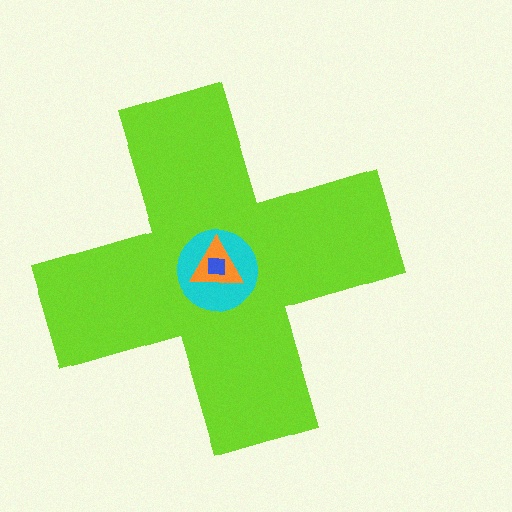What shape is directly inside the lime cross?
The cyan circle.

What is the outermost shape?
The lime cross.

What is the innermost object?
The blue square.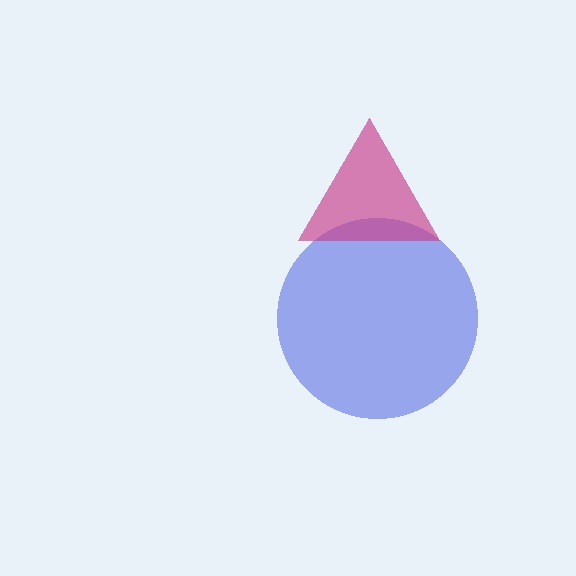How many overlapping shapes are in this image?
There are 2 overlapping shapes in the image.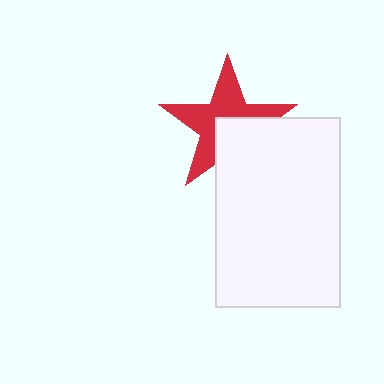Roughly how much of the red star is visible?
About half of it is visible (roughly 62%).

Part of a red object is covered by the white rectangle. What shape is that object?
It is a star.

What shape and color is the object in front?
The object in front is a white rectangle.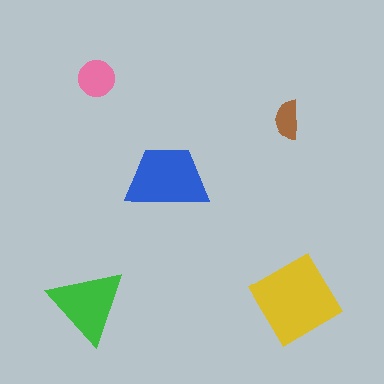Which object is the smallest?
The brown semicircle.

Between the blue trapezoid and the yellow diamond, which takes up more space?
The yellow diamond.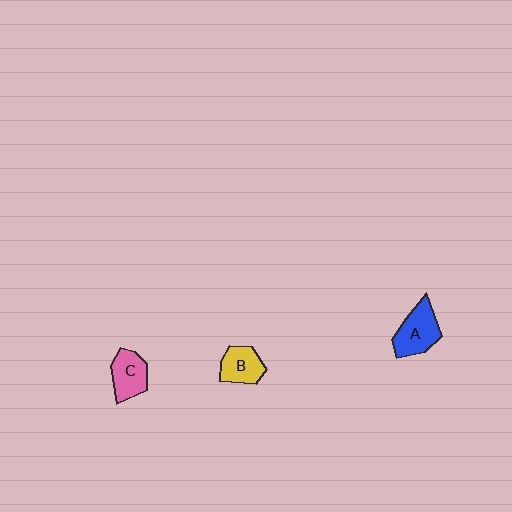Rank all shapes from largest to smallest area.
From largest to smallest: A (blue), C (pink), B (yellow).